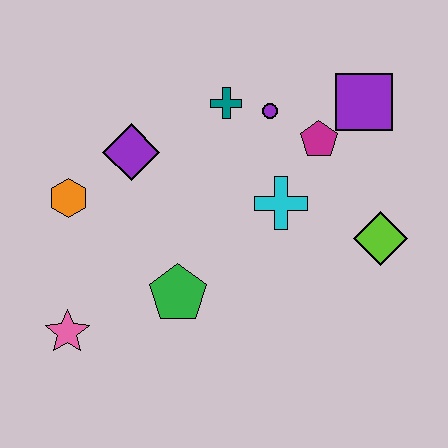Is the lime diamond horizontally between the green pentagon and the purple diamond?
No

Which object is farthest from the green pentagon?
The purple square is farthest from the green pentagon.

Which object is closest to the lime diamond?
The cyan cross is closest to the lime diamond.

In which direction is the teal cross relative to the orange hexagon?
The teal cross is to the right of the orange hexagon.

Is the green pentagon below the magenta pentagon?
Yes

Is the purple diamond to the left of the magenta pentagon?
Yes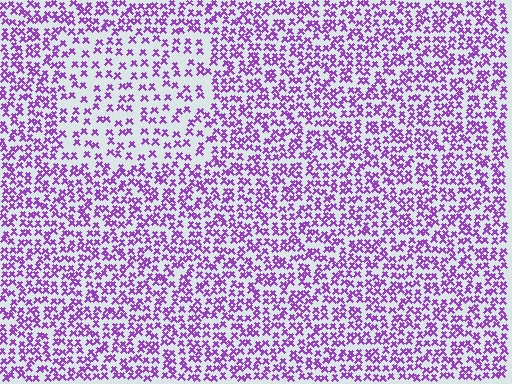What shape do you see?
I see a rectangle.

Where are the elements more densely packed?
The elements are more densely packed outside the rectangle boundary.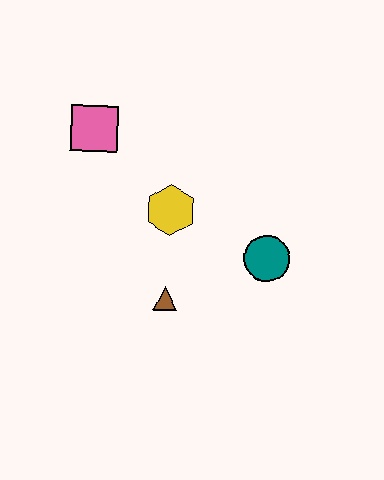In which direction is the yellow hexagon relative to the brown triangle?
The yellow hexagon is above the brown triangle.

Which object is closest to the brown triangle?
The yellow hexagon is closest to the brown triangle.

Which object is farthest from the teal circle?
The pink square is farthest from the teal circle.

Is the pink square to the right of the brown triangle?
No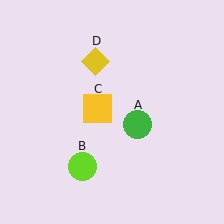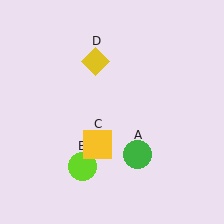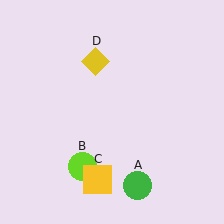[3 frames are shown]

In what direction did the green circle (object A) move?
The green circle (object A) moved down.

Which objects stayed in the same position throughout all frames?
Lime circle (object B) and yellow diamond (object D) remained stationary.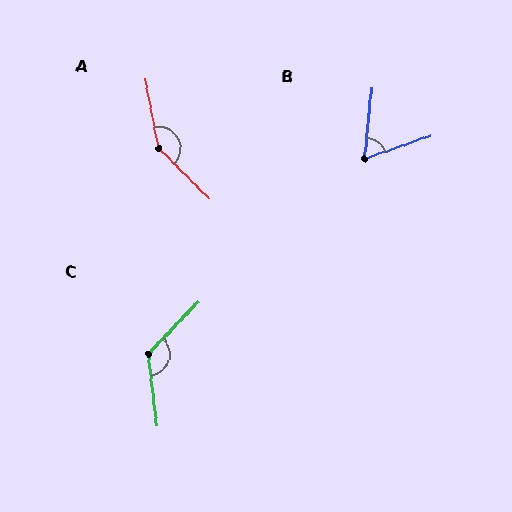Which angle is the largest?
A, at approximately 146 degrees.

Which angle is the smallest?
B, at approximately 65 degrees.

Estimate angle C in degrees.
Approximately 129 degrees.